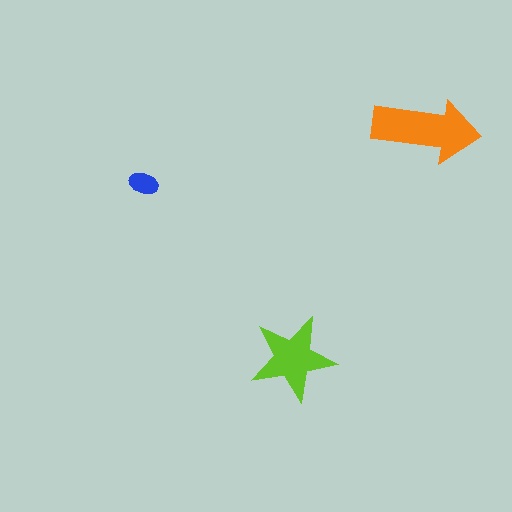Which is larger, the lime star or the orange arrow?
The orange arrow.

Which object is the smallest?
The blue ellipse.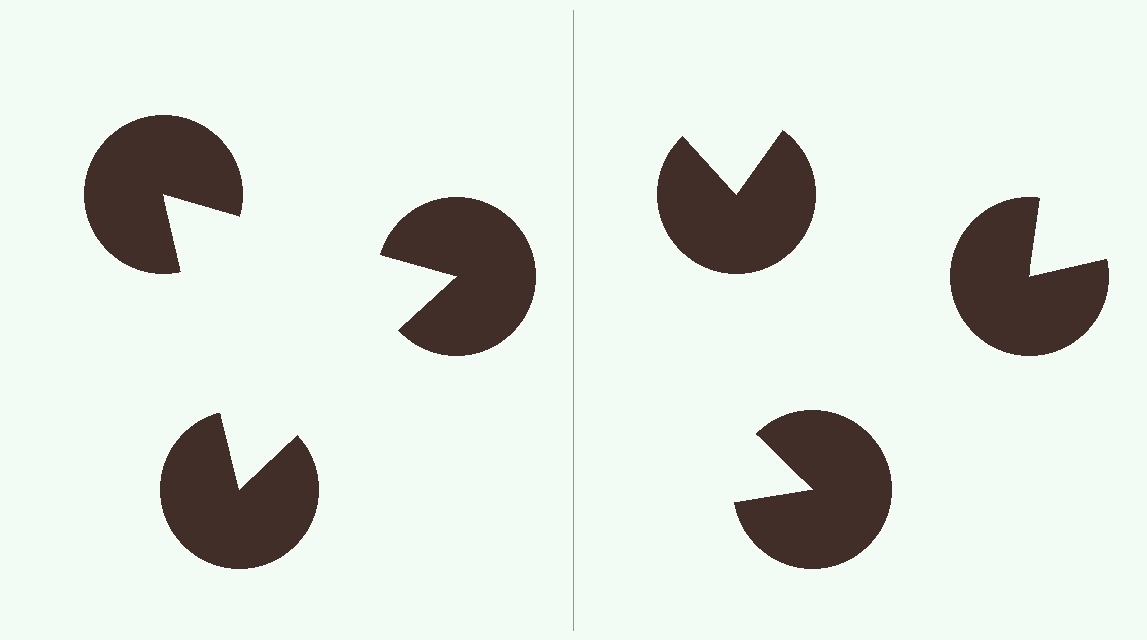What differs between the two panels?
The pac-man discs are positioned identically on both sides; only the wedge orientations differ. On the left they align to a triangle; on the right they are misaligned.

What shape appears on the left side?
An illusory triangle.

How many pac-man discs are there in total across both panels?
6 — 3 on each side.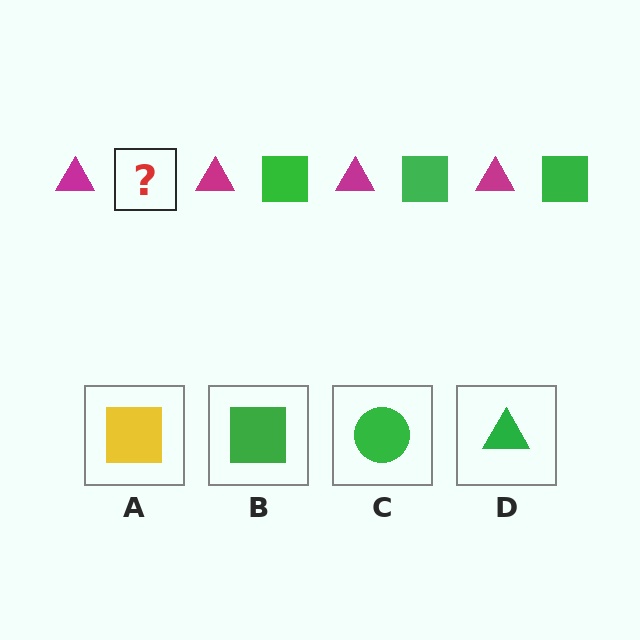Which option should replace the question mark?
Option B.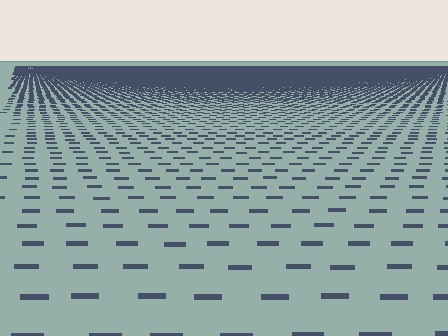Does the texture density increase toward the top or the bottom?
Density increases toward the top.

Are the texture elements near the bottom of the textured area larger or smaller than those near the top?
Larger. Near the bottom, elements are closer to the viewer and appear at a bigger on-screen size.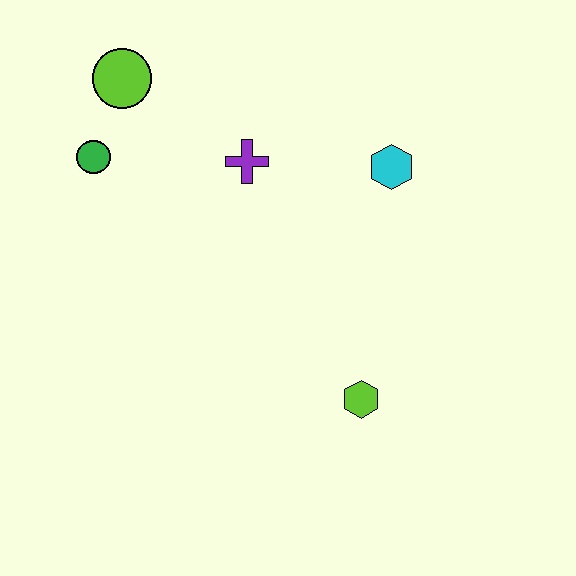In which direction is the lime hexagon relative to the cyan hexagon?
The lime hexagon is below the cyan hexagon.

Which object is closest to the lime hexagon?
The cyan hexagon is closest to the lime hexagon.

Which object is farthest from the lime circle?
The lime hexagon is farthest from the lime circle.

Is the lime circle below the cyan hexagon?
No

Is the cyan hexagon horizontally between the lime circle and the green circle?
No